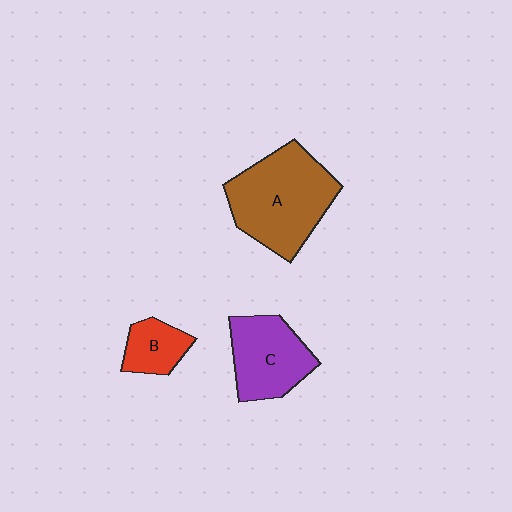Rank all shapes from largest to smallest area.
From largest to smallest: A (brown), C (purple), B (red).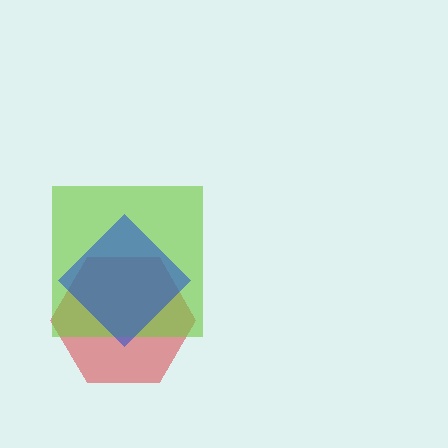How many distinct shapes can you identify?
There are 3 distinct shapes: a red hexagon, a lime square, a blue diamond.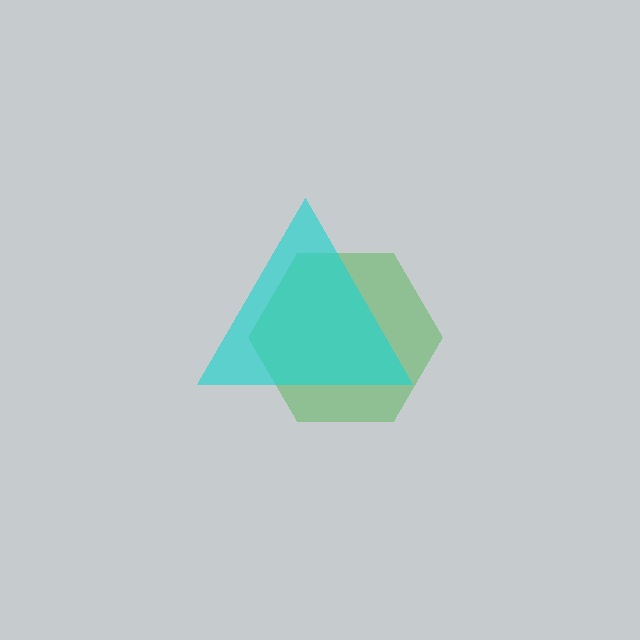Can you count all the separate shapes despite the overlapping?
Yes, there are 2 separate shapes.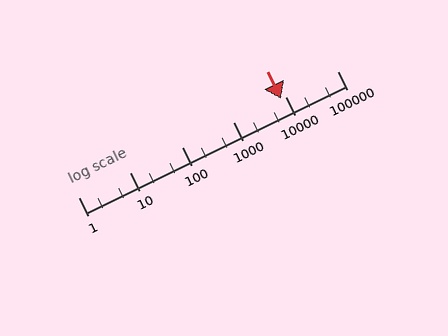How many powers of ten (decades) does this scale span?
The scale spans 5 decades, from 1 to 100000.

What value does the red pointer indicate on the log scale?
The pointer indicates approximately 8200.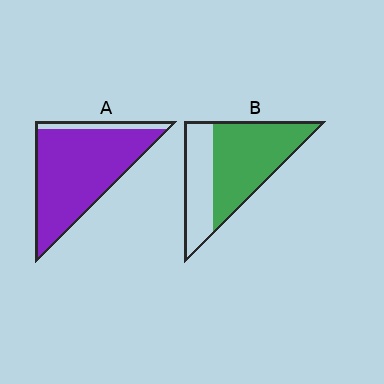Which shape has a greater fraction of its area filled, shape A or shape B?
Shape A.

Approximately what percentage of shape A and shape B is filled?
A is approximately 90% and B is approximately 65%.